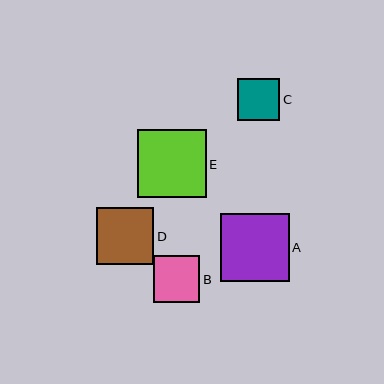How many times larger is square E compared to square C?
Square E is approximately 1.6 times the size of square C.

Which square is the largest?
Square A is the largest with a size of approximately 69 pixels.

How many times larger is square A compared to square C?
Square A is approximately 1.6 times the size of square C.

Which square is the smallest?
Square C is the smallest with a size of approximately 42 pixels.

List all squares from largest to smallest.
From largest to smallest: A, E, D, B, C.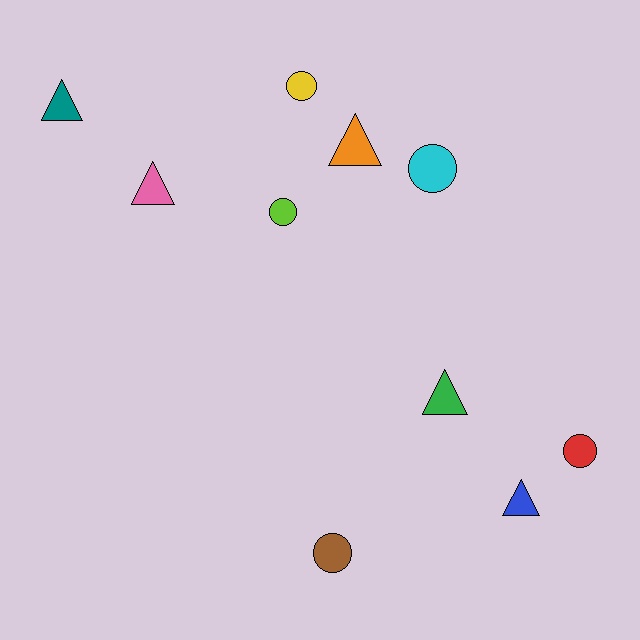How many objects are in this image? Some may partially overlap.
There are 10 objects.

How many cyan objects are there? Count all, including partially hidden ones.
There is 1 cyan object.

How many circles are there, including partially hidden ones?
There are 5 circles.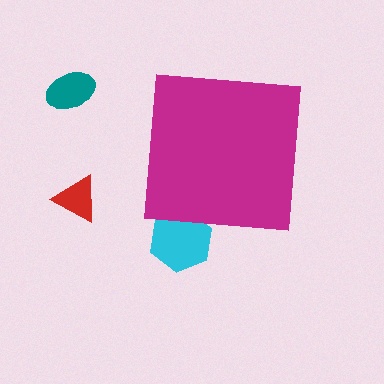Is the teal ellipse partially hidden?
No, the teal ellipse is fully visible.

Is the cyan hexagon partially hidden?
Yes, the cyan hexagon is partially hidden behind the magenta square.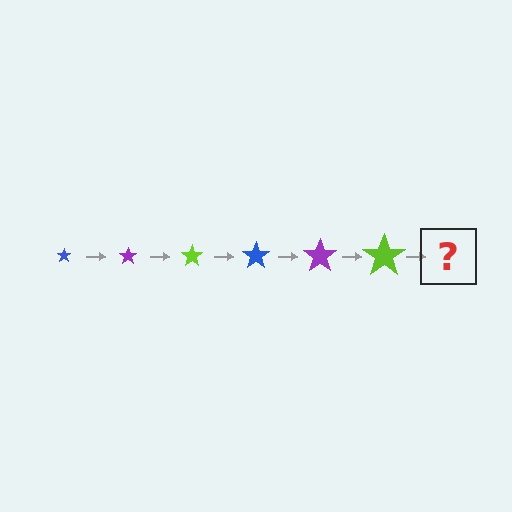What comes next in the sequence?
The next element should be a blue star, larger than the previous one.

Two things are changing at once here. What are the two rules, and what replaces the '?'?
The two rules are that the star grows larger each step and the color cycles through blue, purple, and lime. The '?' should be a blue star, larger than the previous one.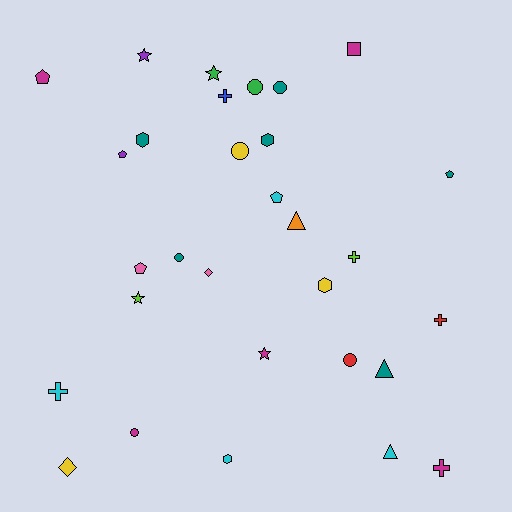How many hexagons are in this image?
There are 4 hexagons.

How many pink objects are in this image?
There are 2 pink objects.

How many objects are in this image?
There are 30 objects.